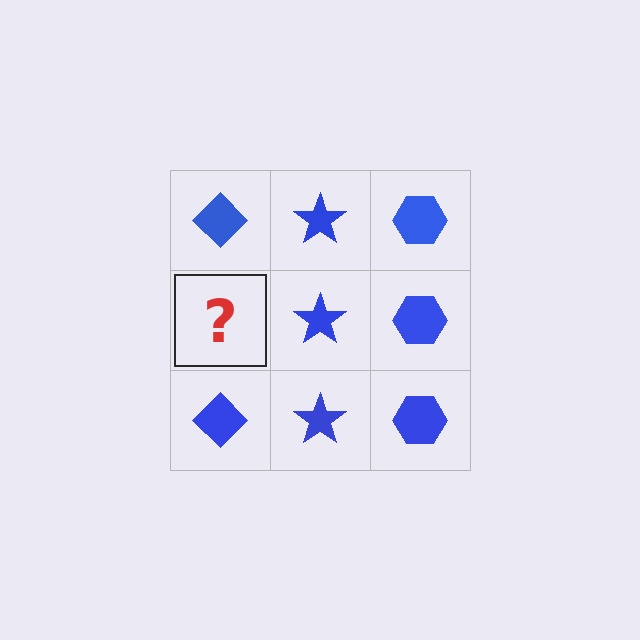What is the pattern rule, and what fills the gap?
The rule is that each column has a consistent shape. The gap should be filled with a blue diamond.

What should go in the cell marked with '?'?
The missing cell should contain a blue diamond.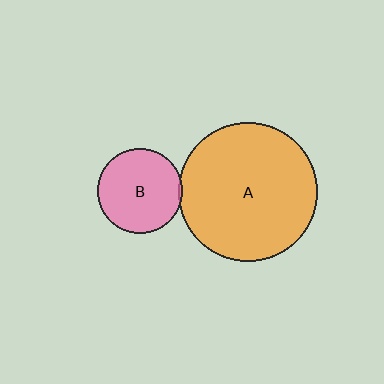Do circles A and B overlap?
Yes.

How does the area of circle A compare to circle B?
Approximately 2.7 times.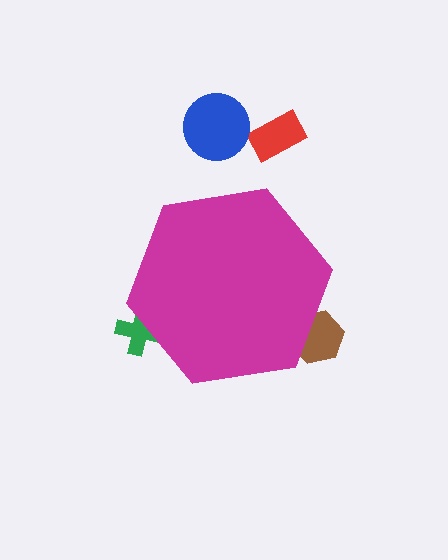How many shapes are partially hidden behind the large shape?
2 shapes are partially hidden.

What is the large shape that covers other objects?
A magenta hexagon.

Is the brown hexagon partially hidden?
Yes, the brown hexagon is partially hidden behind the magenta hexagon.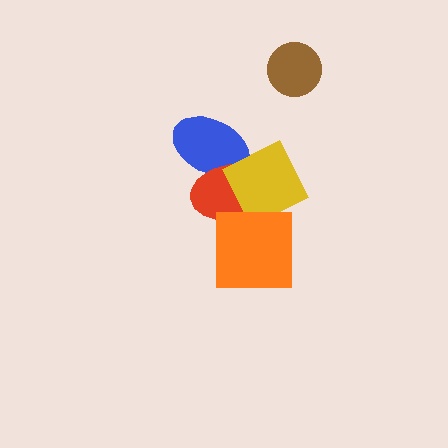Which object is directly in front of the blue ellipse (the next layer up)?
The red ellipse is directly in front of the blue ellipse.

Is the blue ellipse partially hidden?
Yes, it is partially covered by another shape.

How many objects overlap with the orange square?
2 objects overlap with the orange square.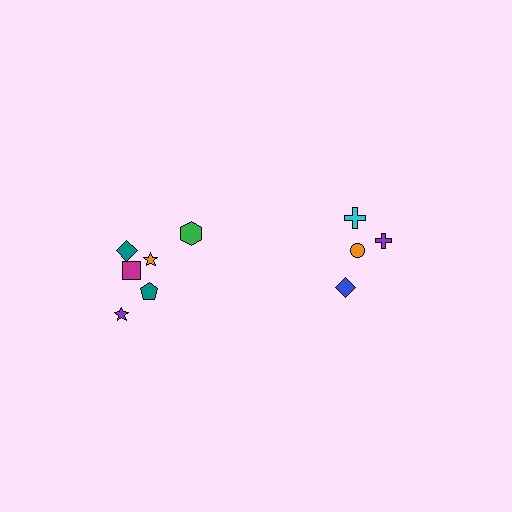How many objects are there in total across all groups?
There are 10 objects.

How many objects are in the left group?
There are 6 objects.